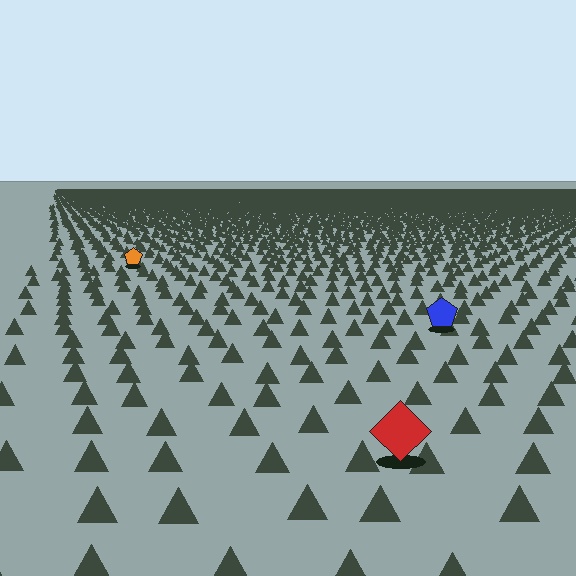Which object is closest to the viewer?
The red diamond is closest. The texture marks near it are larger and more spread out.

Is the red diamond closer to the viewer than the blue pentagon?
Yes. The red diamond is closer — you can tell from the texture gradient: the ground texture is coarser near it.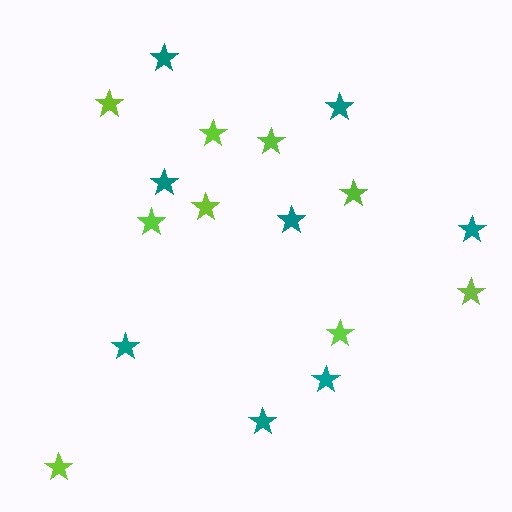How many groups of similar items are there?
There are 2 groups: one group of teal stars (8) and one group of lime stars (9).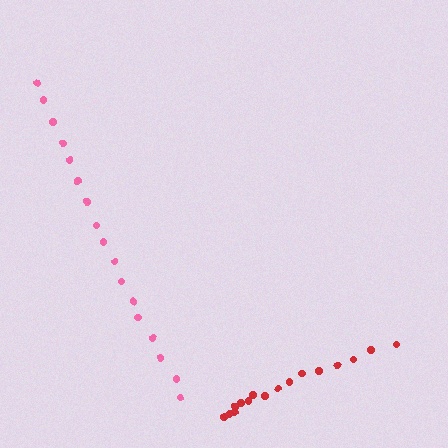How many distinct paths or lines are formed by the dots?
There are 2 distinct paths.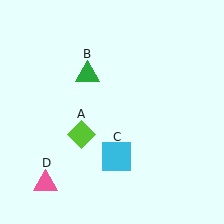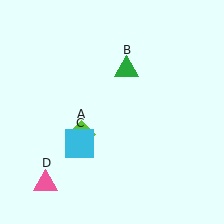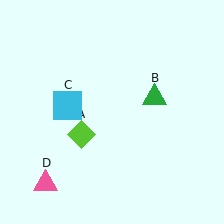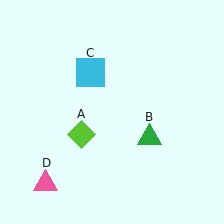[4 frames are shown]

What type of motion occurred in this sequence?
The green triangle (object B), cyan square (object C) rotated clockwise around the center of the scene.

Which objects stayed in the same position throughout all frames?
Lime diamond (object A) and pink triangle (object D) remained stationary.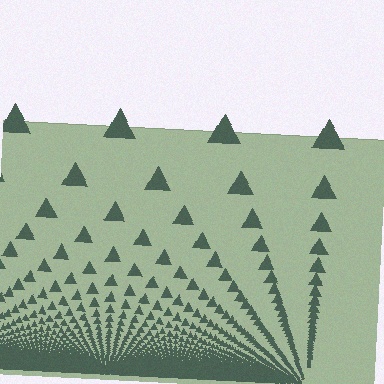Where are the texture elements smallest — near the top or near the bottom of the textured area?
Near the bottom.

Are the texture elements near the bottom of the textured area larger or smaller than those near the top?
Smaller. The gradient is inverted — elements near the bottom are smaller and denser.